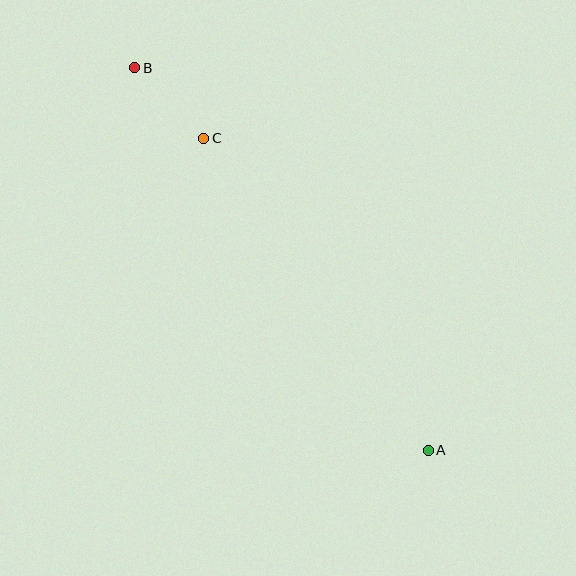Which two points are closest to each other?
Points B and C are closest to each other.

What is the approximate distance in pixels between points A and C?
The distance between A and C is approximately 385 pixels.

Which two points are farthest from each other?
Points A and B are farthest from each other.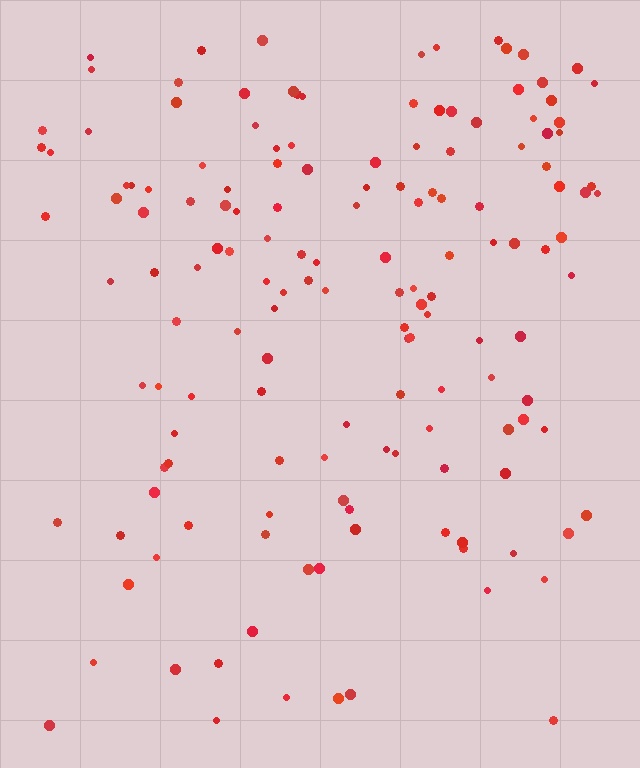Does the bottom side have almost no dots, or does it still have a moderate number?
Still a moderate number, just noticeably fewer than the top.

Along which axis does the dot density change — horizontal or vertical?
Vertical.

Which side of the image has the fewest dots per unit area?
The bottom.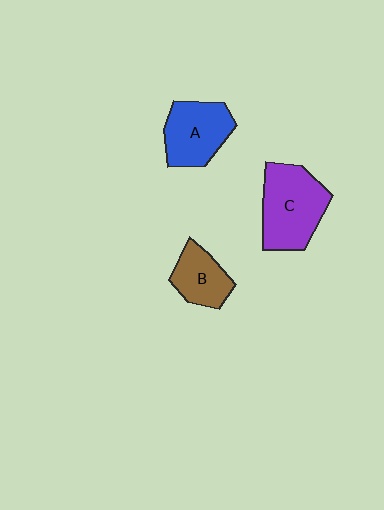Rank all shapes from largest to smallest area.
From largest to smallest: C (purple), A (blue), B (brown).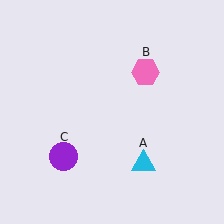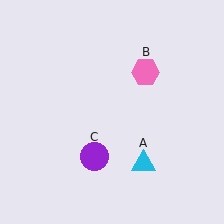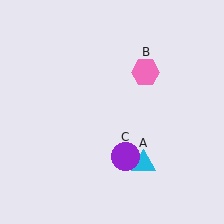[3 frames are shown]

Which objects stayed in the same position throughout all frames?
Cyan triangle (object A) and pink hexagon (object B) remained stationary.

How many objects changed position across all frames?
1 object changed position: purple circle (object C).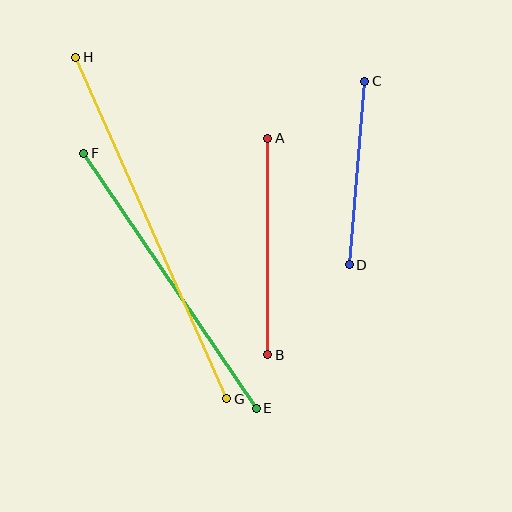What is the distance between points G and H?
The distance is approximately 373 pixels.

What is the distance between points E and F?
The distance is approximately 308 pixels.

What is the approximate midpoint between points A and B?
The midpoint is at approximately (268, 247) pixels.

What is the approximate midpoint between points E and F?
The midpoint is at approximately (170, 281) pixels.